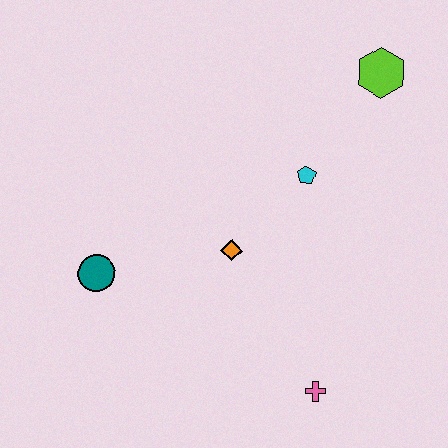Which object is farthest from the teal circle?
The lime hexagon is farthest from the teal circle.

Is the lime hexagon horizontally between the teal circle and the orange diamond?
No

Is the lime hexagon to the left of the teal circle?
No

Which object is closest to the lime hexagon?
The cyan pentagon is closest to the lime hexagon.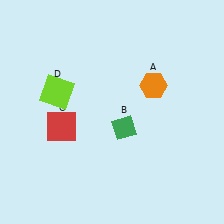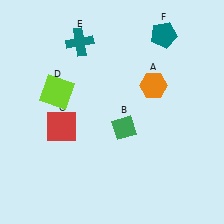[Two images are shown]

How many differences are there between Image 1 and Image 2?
There are 2 differences between the two images.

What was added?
A teal cross (E), a teal pentagon (F) were added in Image 2.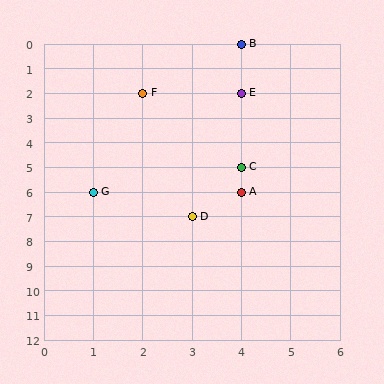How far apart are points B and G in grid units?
Points B and G are 3 columns and 6 rows apart (about 6.7 grid units diagonally).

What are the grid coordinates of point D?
Point D is at grid coordinates (3, 7).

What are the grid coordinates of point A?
Point A is at grid coordinates (4, 6).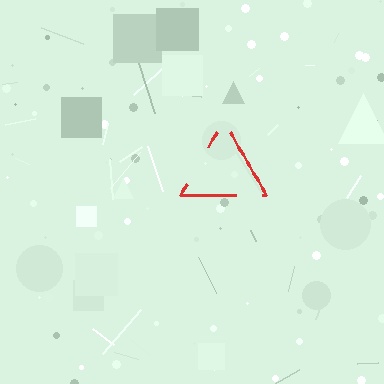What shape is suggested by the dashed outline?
The dashed outline suggests a triangle.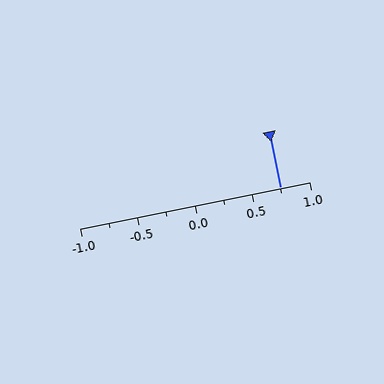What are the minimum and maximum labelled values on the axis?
The axis runs from -1.0 to 1.0.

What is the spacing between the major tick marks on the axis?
The major ticks are spaced 0.5 apart.